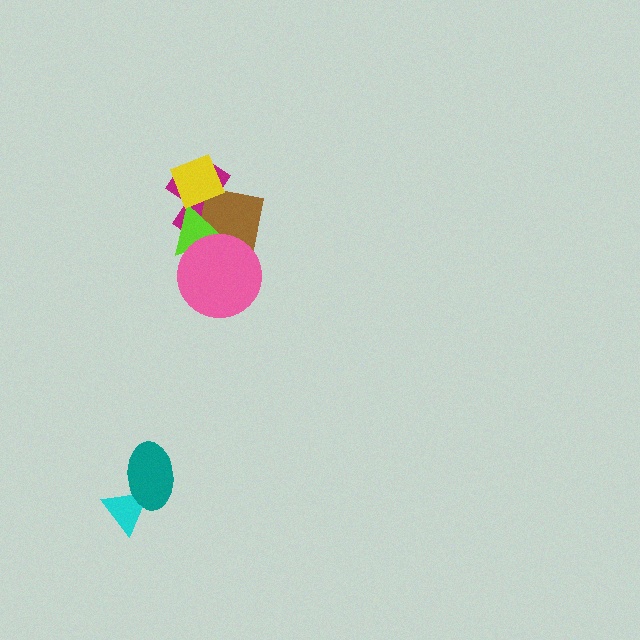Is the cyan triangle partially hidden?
Yes, it is partially covered by another shape.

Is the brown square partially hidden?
Yes, it is partially covered by another shape.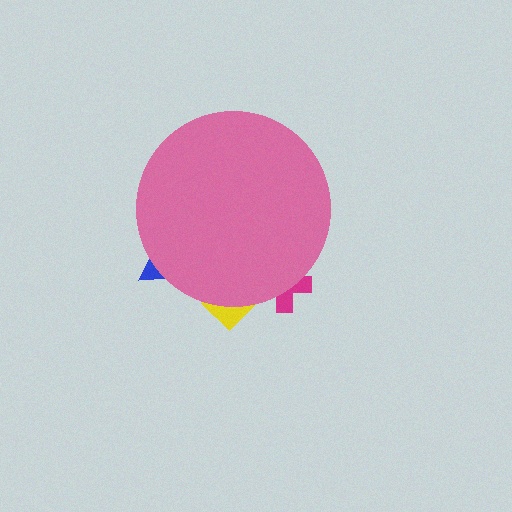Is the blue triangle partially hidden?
Yes, the blue triangle is partially hidden behind the pink circle.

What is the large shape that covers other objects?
A pink circle.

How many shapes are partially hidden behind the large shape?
3 shapes are partially hidden.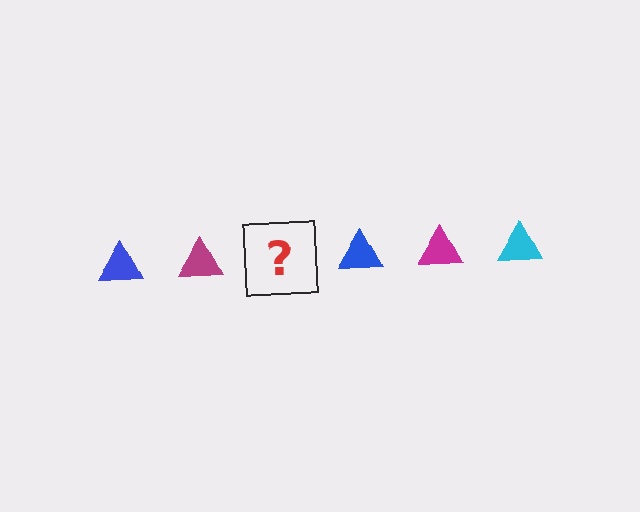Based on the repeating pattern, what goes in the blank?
The blank should be a cyan triangle.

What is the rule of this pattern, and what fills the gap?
The rule is that the pattern cycles through blue, magenta, cyan triangles. The gap should be filled with a cyan triangle.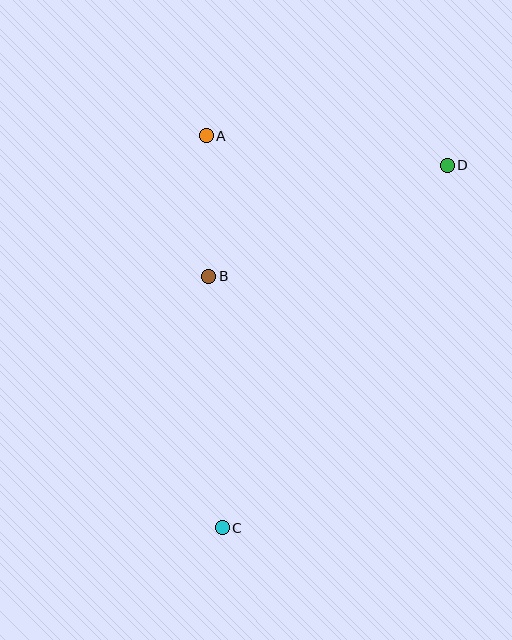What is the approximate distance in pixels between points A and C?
The distance between A and C is approximately 392 pixels.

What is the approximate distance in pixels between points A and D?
The distance between A and D is approximately 243 pixels.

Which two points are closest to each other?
Points A and B are closest to each other.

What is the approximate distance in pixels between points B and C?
The distance between B and C is approximately 252 pixels.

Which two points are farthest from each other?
Points C and D are farthest from each other.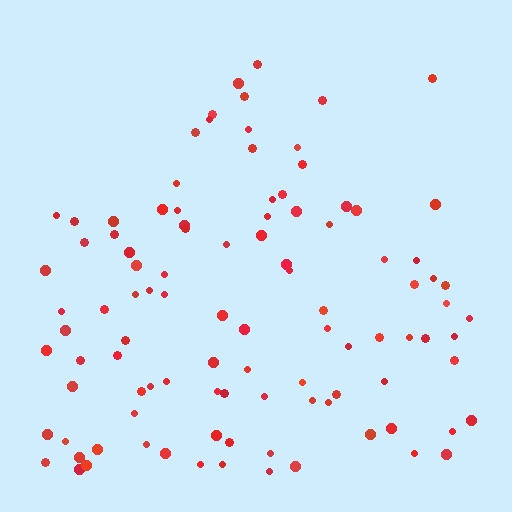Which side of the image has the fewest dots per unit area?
The top.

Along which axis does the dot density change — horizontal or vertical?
Vertical.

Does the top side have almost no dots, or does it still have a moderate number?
Still a moderate number, just noticeably fewer than the bottom.